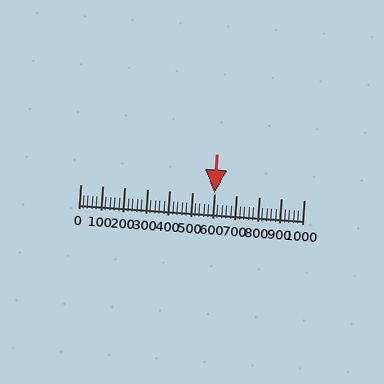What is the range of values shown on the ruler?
The ruler shows values from 0 to 1000.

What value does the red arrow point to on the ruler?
The red arrow points to approximately 600.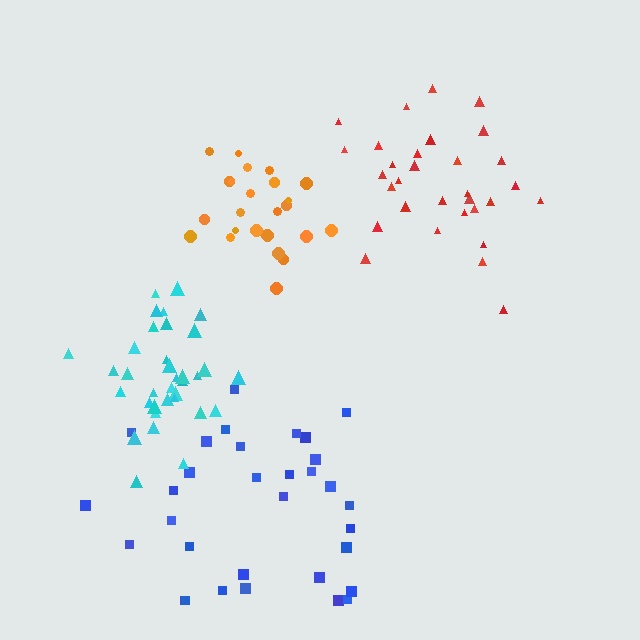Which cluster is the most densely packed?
Cyan.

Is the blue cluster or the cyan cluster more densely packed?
Cyan.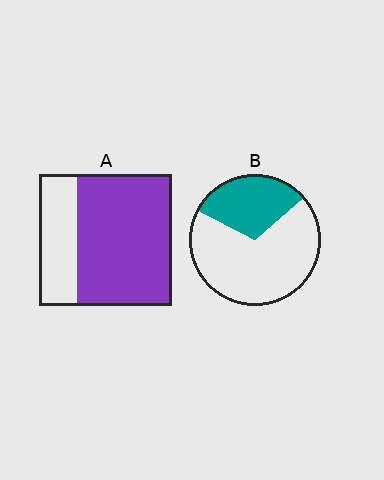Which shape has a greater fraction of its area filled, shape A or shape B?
Shape A.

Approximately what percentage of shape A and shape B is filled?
A is approximately 70% and B is approximately 30%.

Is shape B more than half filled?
No.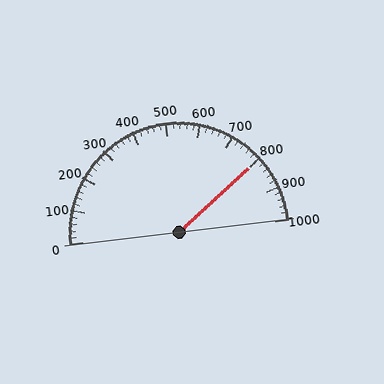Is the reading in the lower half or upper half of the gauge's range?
The reading is in the upper half of the range (0 to 1000).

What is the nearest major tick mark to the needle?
The nearest major tick mark is 800.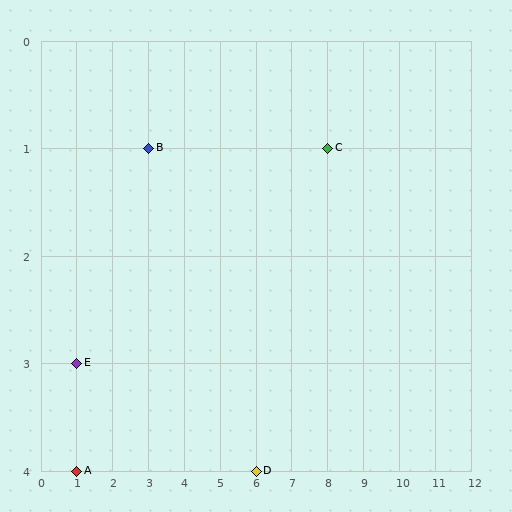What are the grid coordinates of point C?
Point C is at grid coordinates (8, 1).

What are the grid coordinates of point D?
Point D is at grid coordinates (6, 4).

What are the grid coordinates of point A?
Point A is at grid coordinates (1, 4).